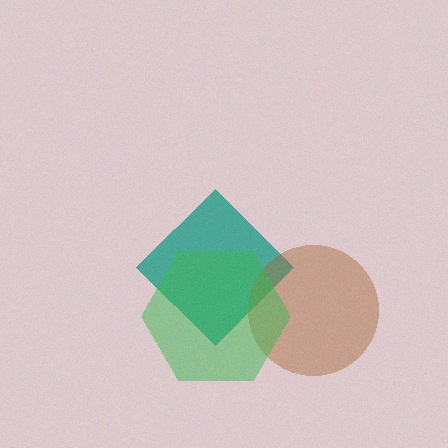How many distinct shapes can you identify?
There are 3 distinct shapes: a teal diamond, a brown circle, a green hexagon.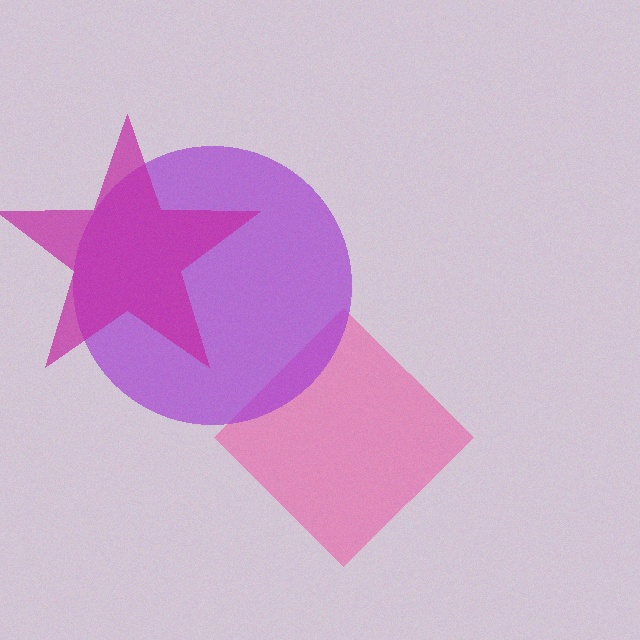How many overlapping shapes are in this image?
There are 3 overlapping shapes in the image.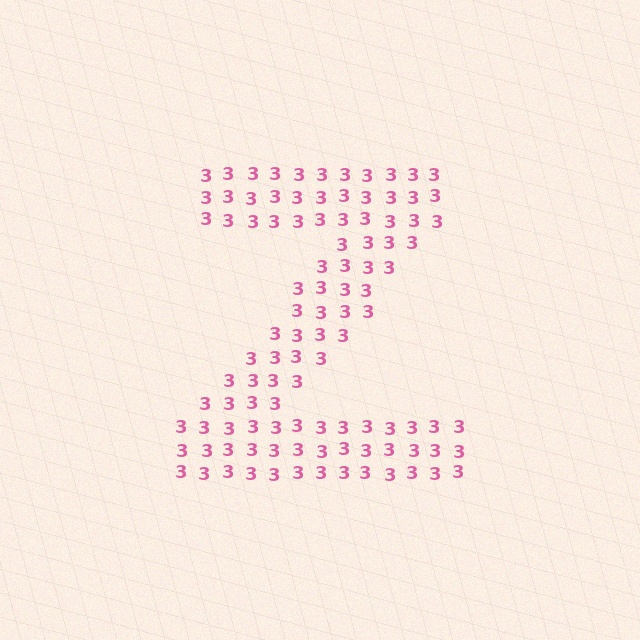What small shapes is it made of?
It is made of small digit 3's.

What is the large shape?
The large shape is the letter Z.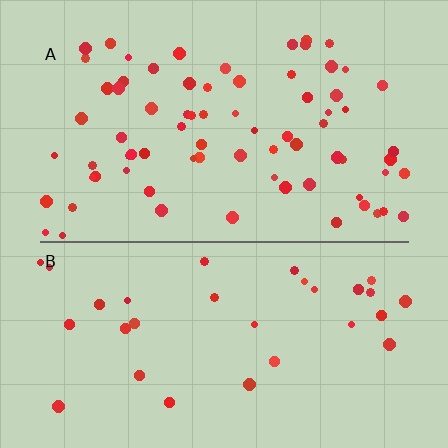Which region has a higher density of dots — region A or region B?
A (the top).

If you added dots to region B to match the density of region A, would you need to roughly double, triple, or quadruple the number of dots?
Approximately double.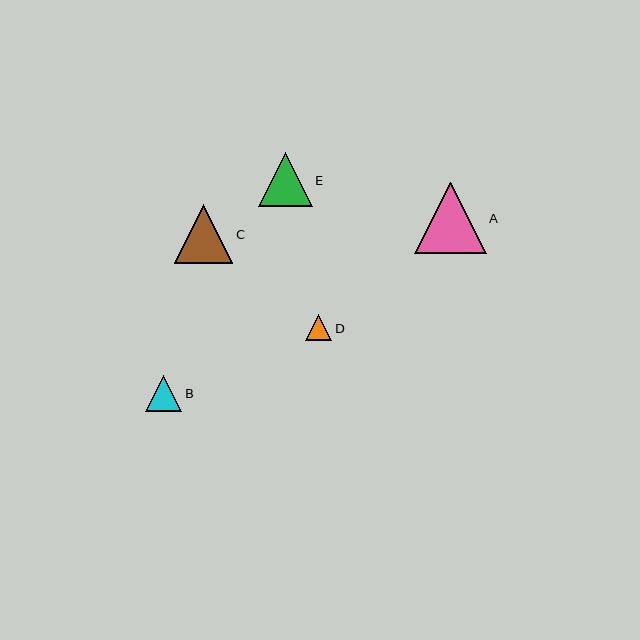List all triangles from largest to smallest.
From largest to smallest: A, C, E, B, D.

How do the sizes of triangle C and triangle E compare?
Triangle C and triangle E are approximately the same size.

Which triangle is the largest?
Triangle A is the largest with a size of approximately 71 pixels.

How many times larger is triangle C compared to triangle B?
Triangle C is approximately 1.6 times the size of triangle B.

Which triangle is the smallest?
Triangle D is the smallest with a size of approximately 27 pixels.